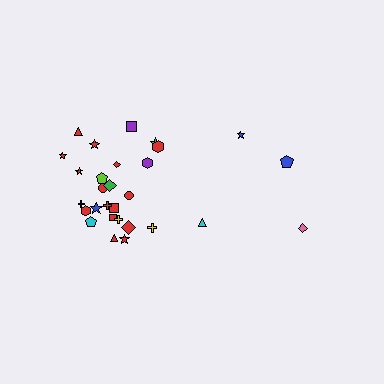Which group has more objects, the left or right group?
The left group.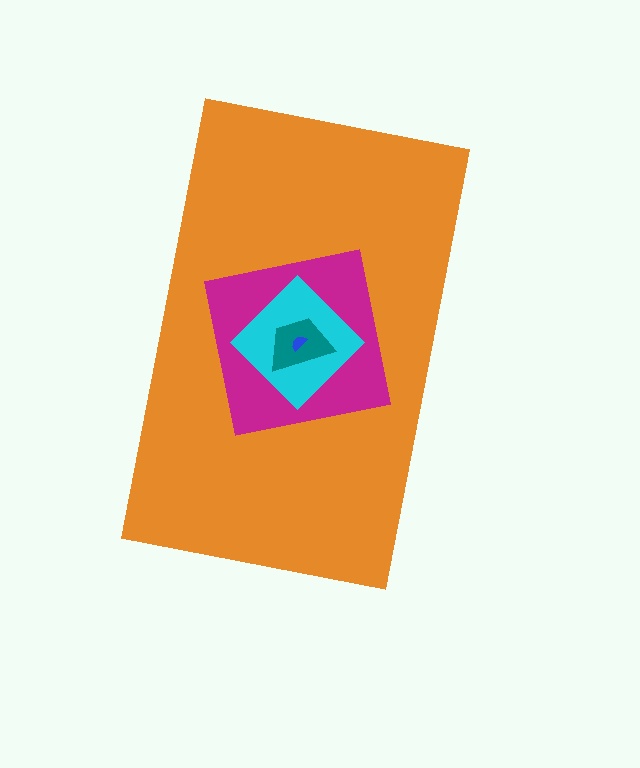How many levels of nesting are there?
5.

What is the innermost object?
The blue semicircle.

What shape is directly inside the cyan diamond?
The teal trapezoid.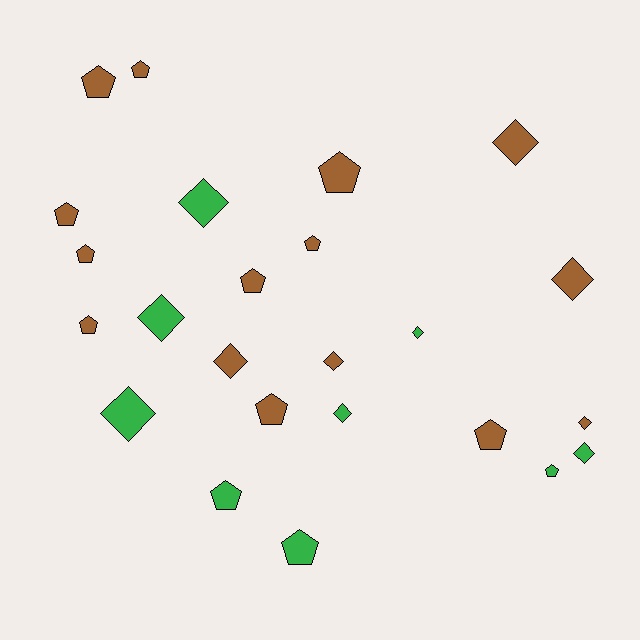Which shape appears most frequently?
Pentagon, with 13 objects.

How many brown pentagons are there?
There are 10 brown pentagons.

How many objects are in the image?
There are 24 objects.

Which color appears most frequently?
Brown, with 15 objects.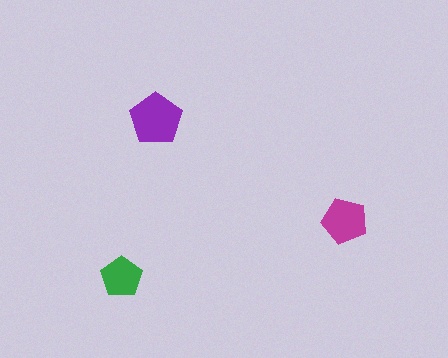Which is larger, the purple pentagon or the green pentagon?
The purple one.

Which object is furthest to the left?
The green pentagon is leftmost.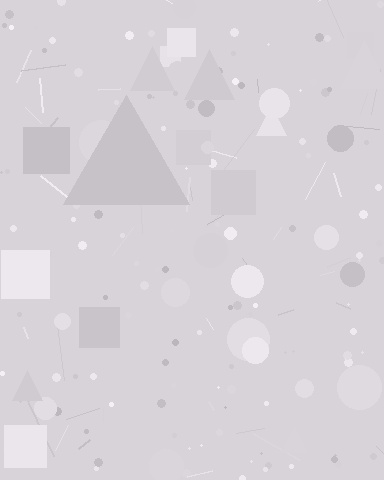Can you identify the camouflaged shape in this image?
The camouflaged shape is a triangle.